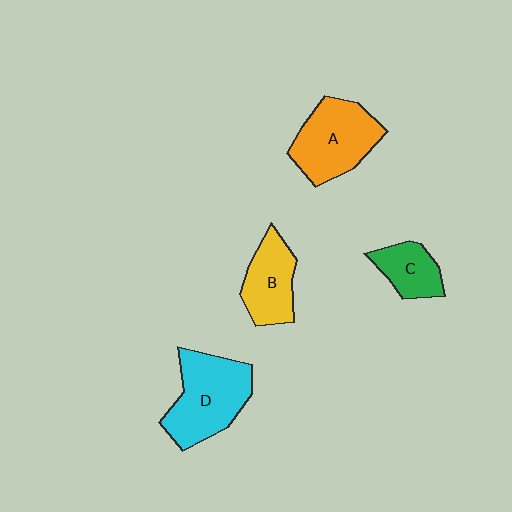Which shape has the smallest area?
Shape C (green).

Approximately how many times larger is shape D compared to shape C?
Approximately 2.0 times.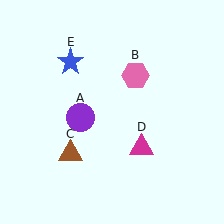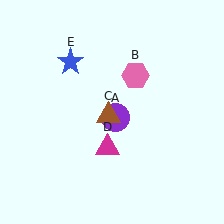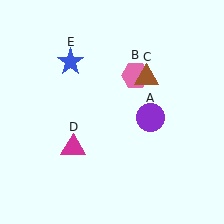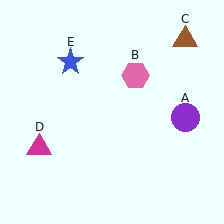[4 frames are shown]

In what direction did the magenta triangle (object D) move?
The magenta triangle (object D) moved left.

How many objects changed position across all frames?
3 objects changed position: purple circle (object A), brown triangle (object C), magenta triangle (object D).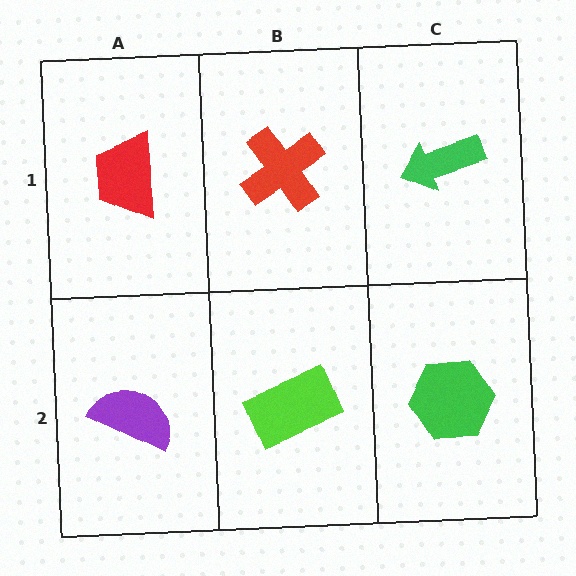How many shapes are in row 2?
3 shapes.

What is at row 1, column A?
A red trapezoid.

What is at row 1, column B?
A red cross.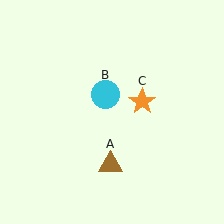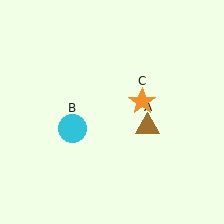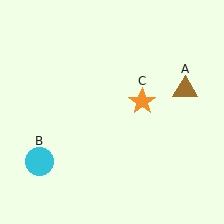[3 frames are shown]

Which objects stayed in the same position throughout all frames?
Orange star (object C) remained stationary.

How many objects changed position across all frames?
2 objects changed position: brown triangle (object A), cyan circle (object B).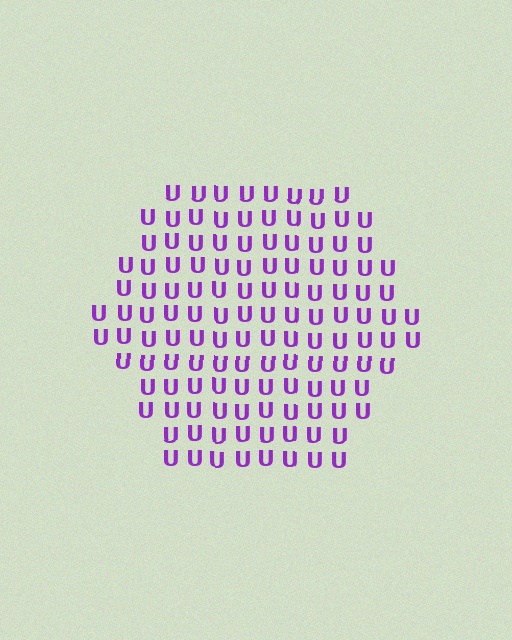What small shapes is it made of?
It is made of small letter U's.